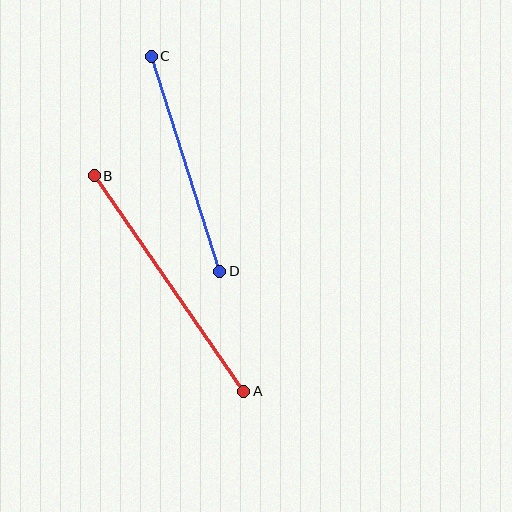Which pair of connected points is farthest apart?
Points A and B are farthest apart.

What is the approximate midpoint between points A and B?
The midpoint is at approximately (169, 284) pixels.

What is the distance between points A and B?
The distance is approximately 262 pixels.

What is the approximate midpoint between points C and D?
The midpoint is at approximately (186, 164) pixels.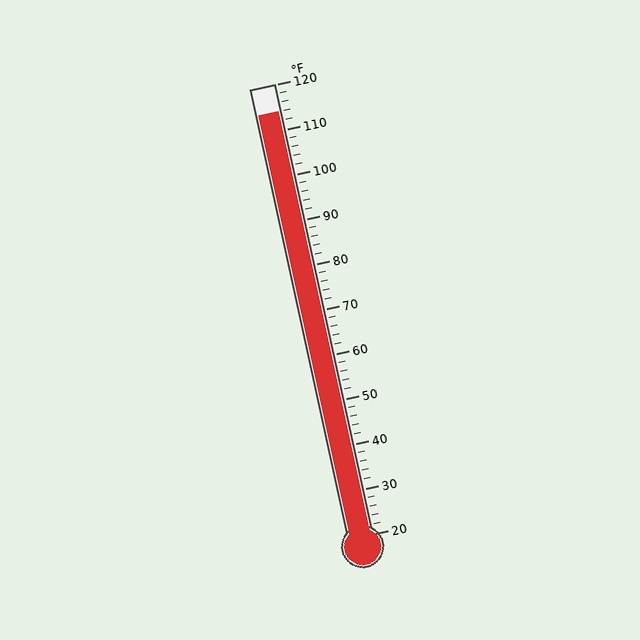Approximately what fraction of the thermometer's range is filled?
The thermometer is filled to approximately 95% of its range.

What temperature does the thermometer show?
The thermometer shows approximately 114°F.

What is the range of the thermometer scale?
The thermometer scale ranges from 20°F to 120°F.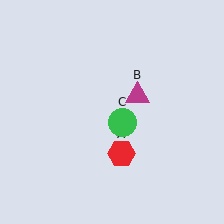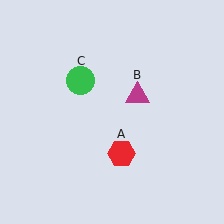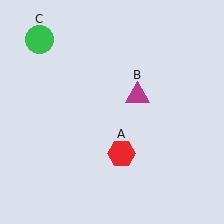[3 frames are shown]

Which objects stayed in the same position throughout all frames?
Red hexagon (object A) and magenta triangle (object B) remained stationary.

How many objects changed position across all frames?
1 object changed position: green circle (object C).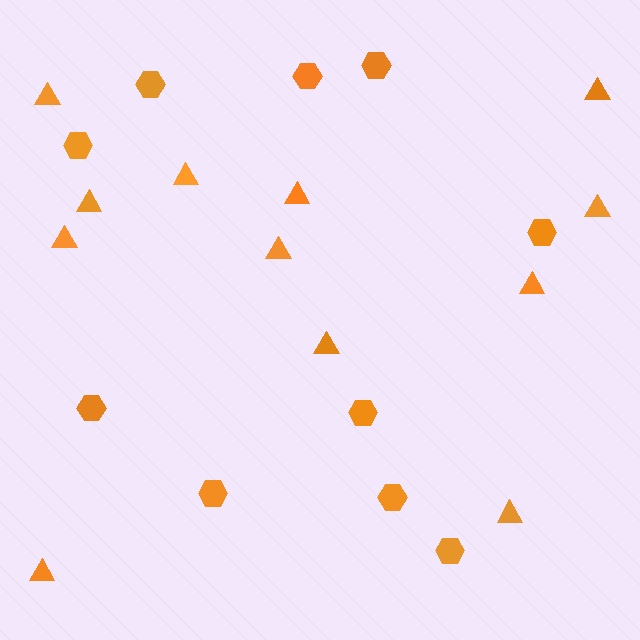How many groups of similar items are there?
There are 2 groups: one group of triangles (12) and one group of hexagons (10).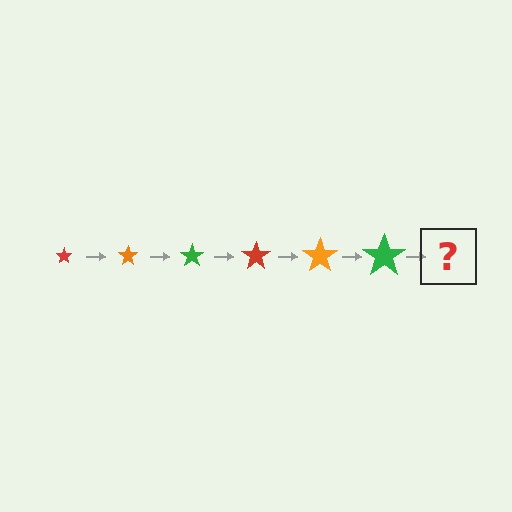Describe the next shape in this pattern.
It should be a red star, larger than the previous one.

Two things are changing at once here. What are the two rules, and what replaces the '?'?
The two rules are that the star grows larger each step and the color cycles through red, orange, and green. The '?' should be a red star, larger than the previous one.